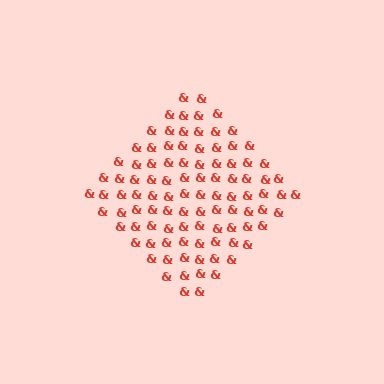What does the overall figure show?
The overall figure shows a diamond.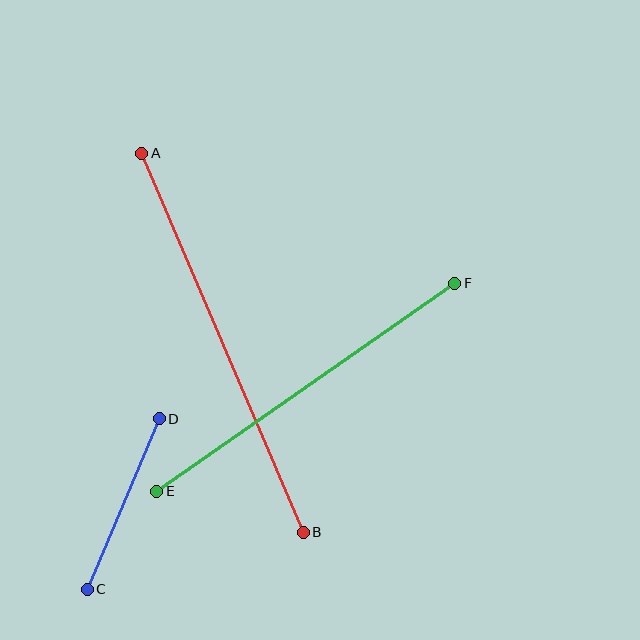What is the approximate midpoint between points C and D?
The midpoint is at approximately (123, 504) pixels.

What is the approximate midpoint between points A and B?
The midpoint is at approximately (222, 343) pixels.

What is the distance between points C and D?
The distance is approximately 185 pixels.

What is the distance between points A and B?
The distance is approximately 412 pixels.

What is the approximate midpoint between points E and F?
The midpoint is at approximately (306, 387) pixels.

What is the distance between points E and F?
The distance is approximately 363 pixels.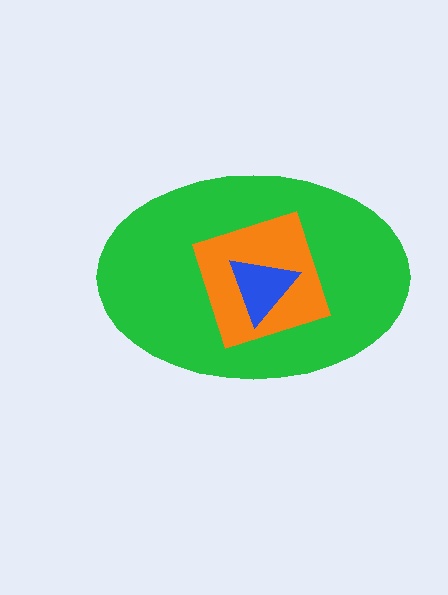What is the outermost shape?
The green ellipse.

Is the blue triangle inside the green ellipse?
Yes.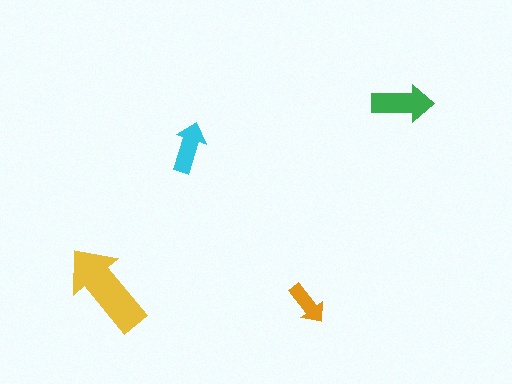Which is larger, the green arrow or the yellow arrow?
The yellow one.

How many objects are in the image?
There are 4 objects in the image.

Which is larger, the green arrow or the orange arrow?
The green one.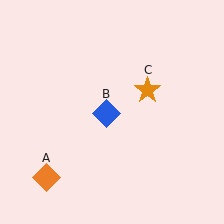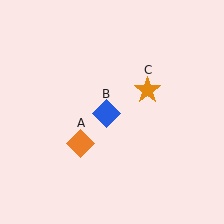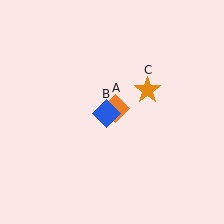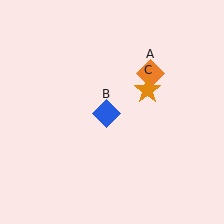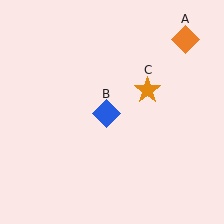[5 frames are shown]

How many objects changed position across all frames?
1 object changed position: orange diamond (object A).